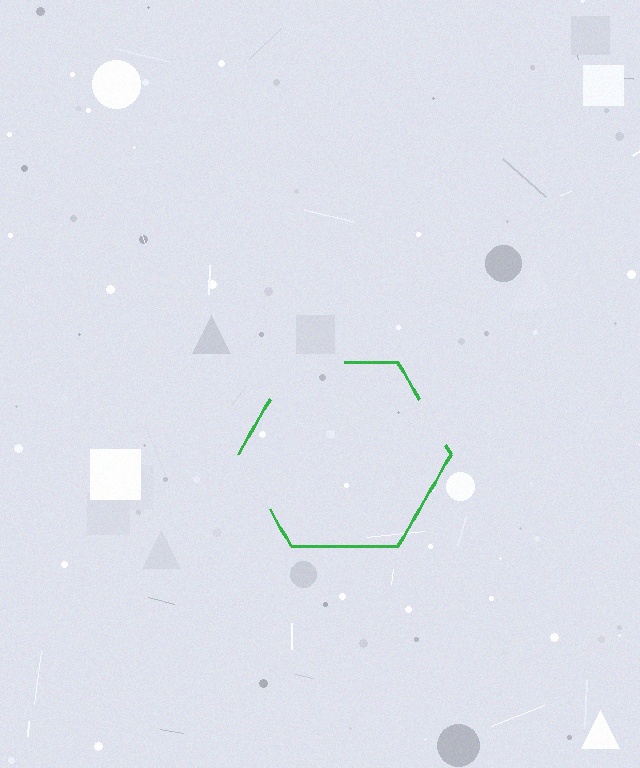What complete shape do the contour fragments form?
The contour fragments form a hexagon.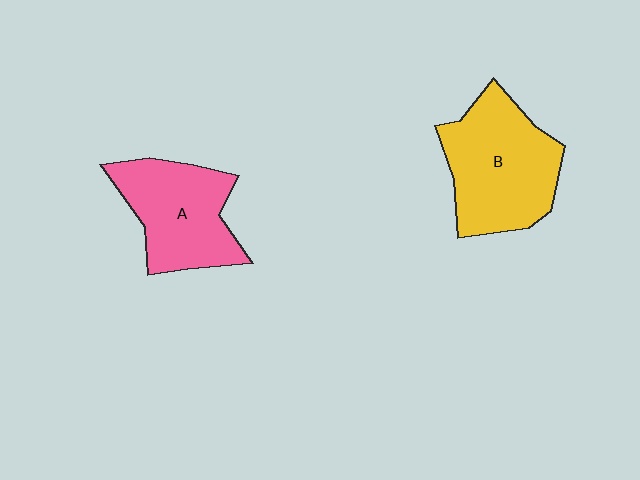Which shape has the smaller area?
Shape A (pink).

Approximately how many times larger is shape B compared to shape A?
Approximately 1.2 times.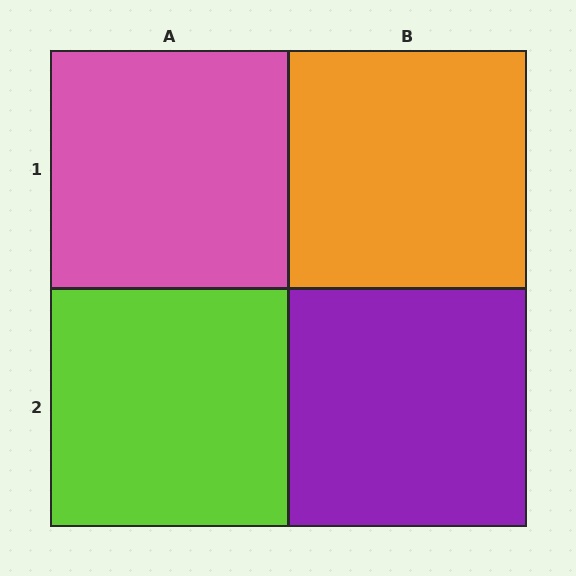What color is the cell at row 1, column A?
Pink.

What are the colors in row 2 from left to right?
Lime, purple.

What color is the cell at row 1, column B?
Orange.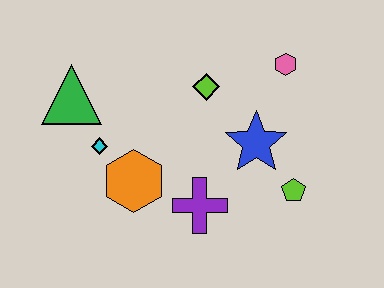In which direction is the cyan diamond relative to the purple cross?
The cyan diamond is to the left of the purple cross.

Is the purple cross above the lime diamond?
No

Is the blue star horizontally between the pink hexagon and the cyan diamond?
Yes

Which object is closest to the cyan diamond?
The orange hexagon is closest to the cyan diamond.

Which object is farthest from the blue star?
The green triangle is farthest from the blue star.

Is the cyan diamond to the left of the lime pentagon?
Yes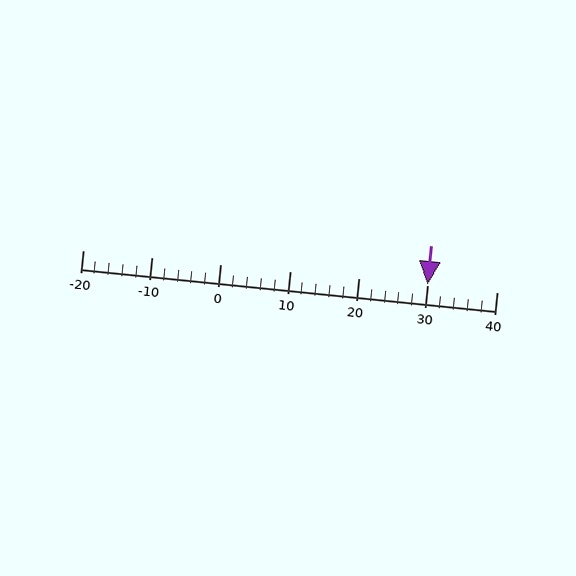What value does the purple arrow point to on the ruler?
The purple arrow points to approximately 30.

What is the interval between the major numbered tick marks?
The major tick marks are spaced 10 units apart.